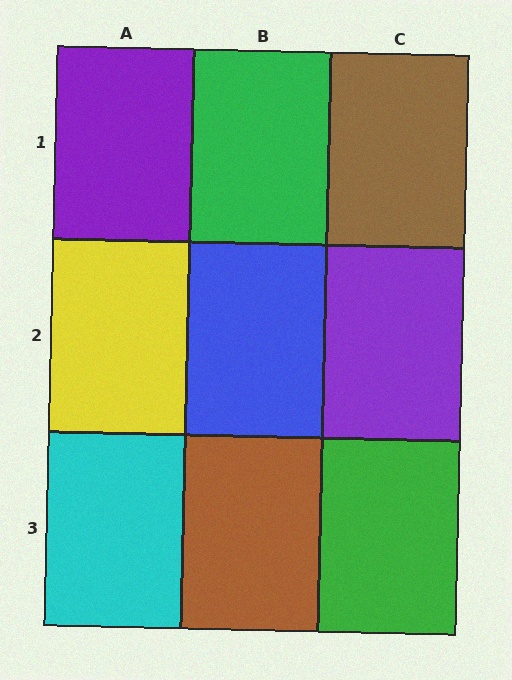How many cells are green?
2 cells are green.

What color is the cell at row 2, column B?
Blue.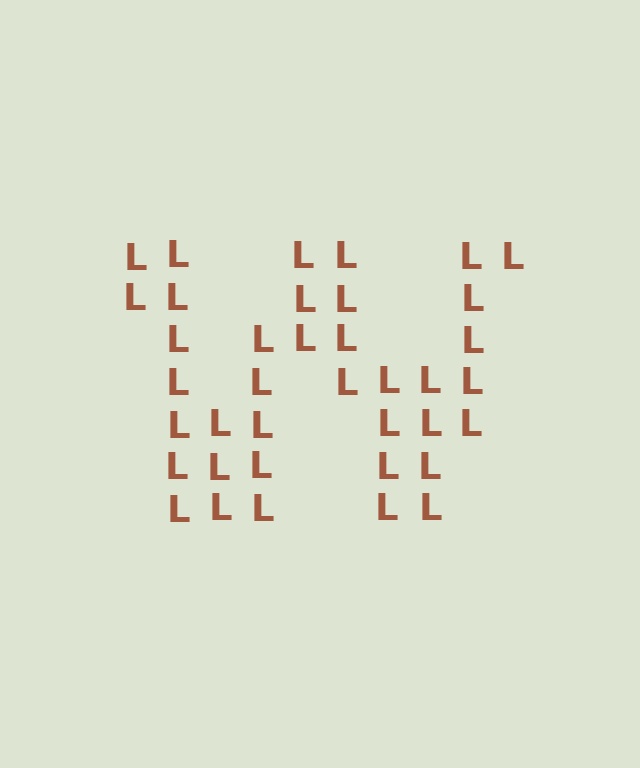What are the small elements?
The small elements are letter L's.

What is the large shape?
The large shape is the letter W.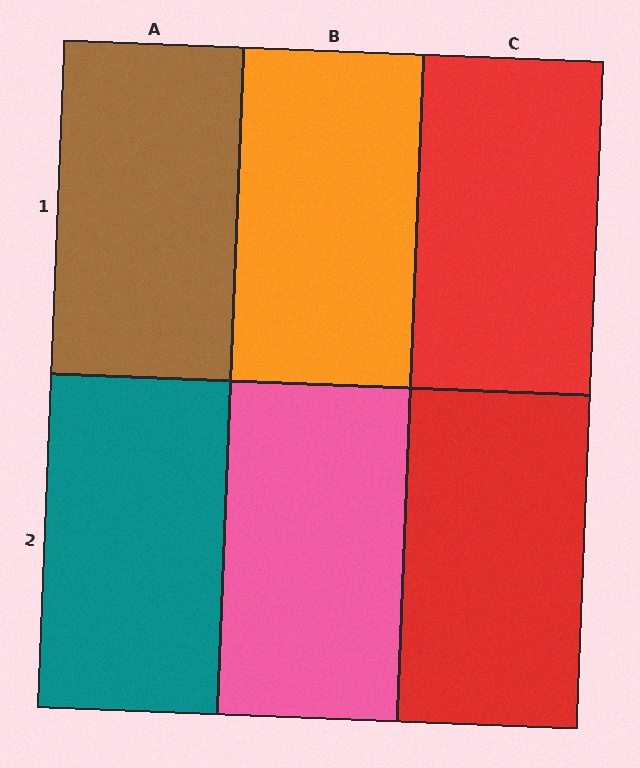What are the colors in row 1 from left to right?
Brown, orange, red.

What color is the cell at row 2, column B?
Pink.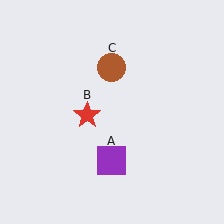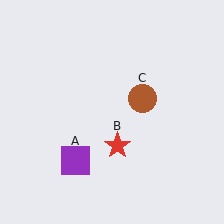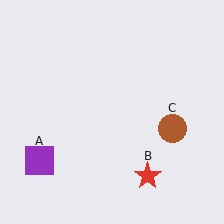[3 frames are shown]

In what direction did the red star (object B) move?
The red star (object B) moved down and to the right.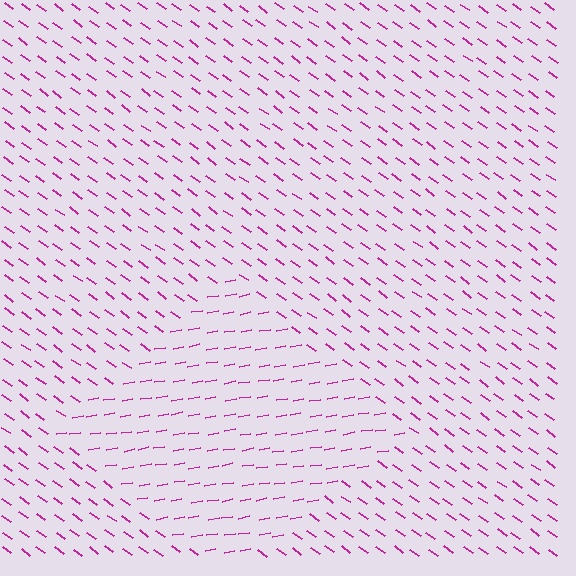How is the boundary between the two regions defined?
The boundary is defined purely by a change in line orientation (approximately 45 degrees difference). All lines are the same color and thickness.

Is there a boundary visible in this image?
Yes, there is a texture boundary formed by a change in line orientation.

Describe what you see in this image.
The image is filled with small magenta line segments. A diamond region in the image has lines oriented differently from the surrounding lines, creating a visible texture boundary.